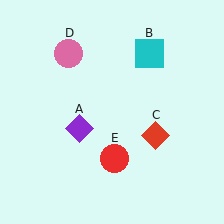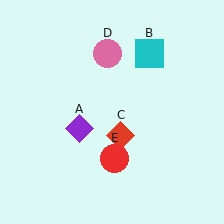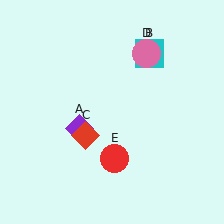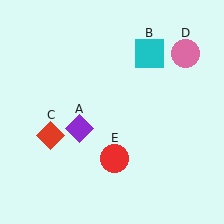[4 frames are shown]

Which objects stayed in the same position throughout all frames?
Purple diamond (object A) and cyan square (object B) and red circle (object E) remained stationary.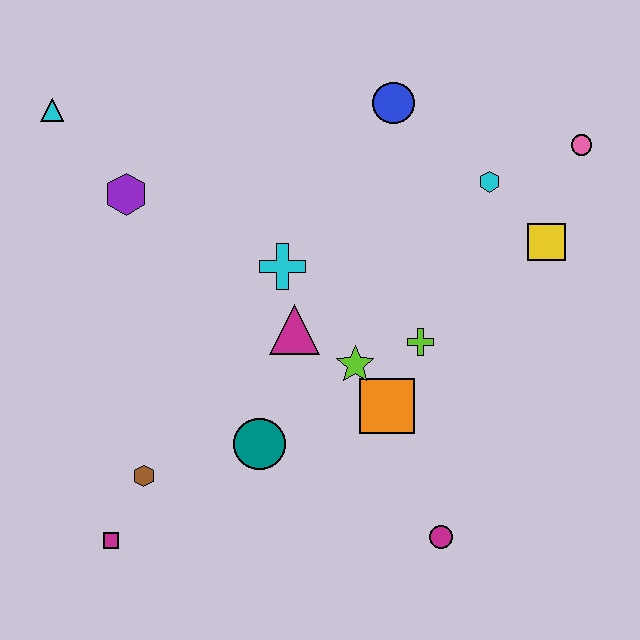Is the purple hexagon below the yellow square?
No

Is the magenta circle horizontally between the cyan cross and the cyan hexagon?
Yes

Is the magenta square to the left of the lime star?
Yes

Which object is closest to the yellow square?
The cyan hexagon is closest to the yellow square.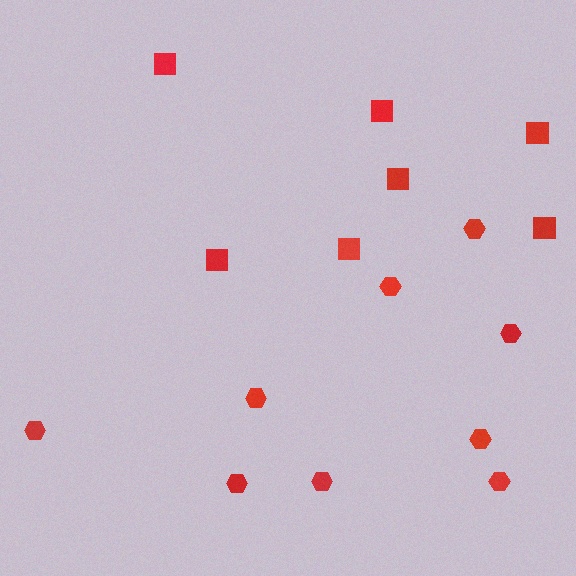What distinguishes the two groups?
There are 2 groups: one group of squares (7) and one group of hexagons (9).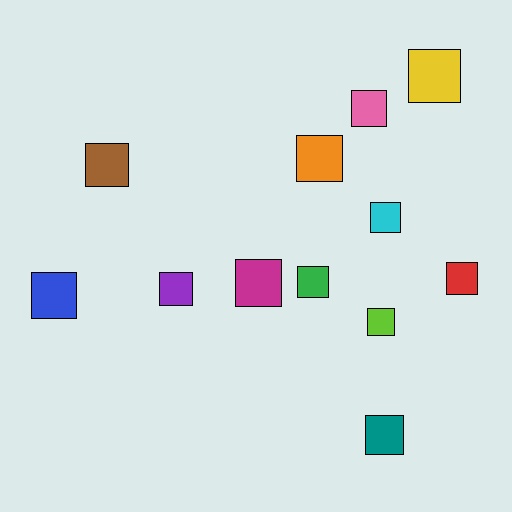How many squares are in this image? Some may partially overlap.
There are 12 squares.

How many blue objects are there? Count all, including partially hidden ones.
There is 1 blue object.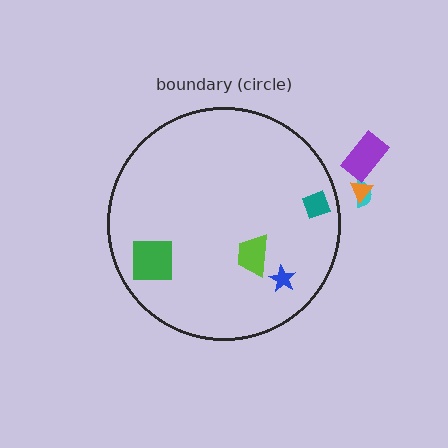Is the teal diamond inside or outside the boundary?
Inside.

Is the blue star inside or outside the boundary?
Inside.